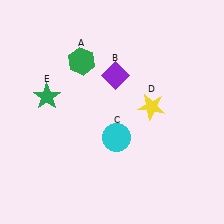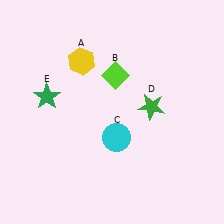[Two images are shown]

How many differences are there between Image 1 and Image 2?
There are 3 differences between the two images.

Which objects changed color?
A changed from green to yellow. B changed from purple to lime. D changed from yellow to green.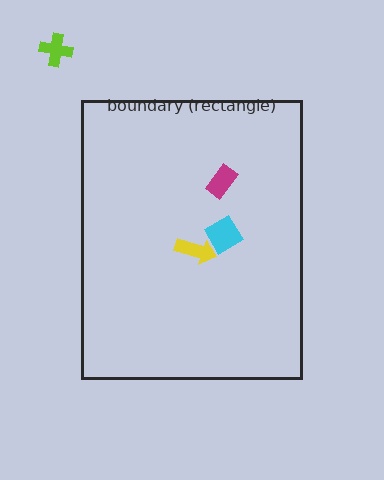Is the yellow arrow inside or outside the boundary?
Inside.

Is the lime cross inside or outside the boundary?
Outside.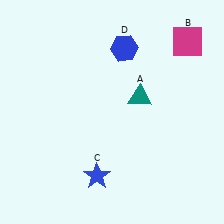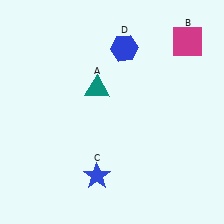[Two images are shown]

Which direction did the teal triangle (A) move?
The teal triangle (A) moved left.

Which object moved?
The teal triangle (A) moved left.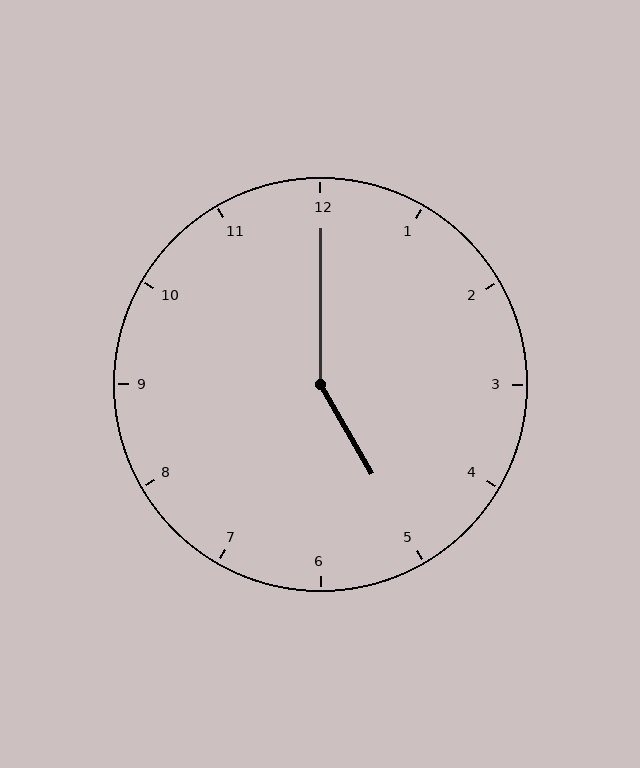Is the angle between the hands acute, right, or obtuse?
It is obtuse.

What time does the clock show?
5:00.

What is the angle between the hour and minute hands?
Approximately 150 degrees.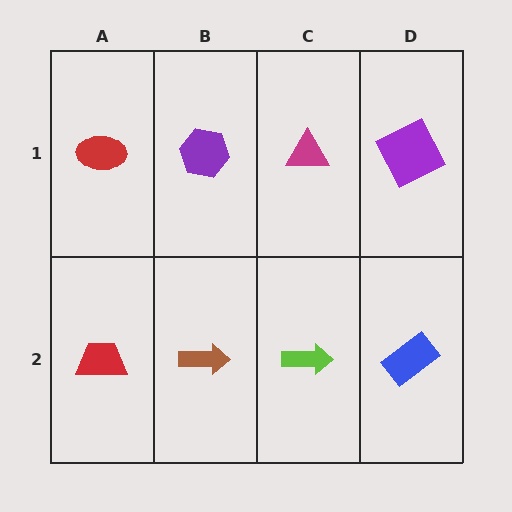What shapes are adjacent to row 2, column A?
A red ellipse (row 1, column A), a brown arrow (row 2, column B).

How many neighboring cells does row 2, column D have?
2.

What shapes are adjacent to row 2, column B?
A purple hexagon (row 1, column B), a red trapezoid (row 2, column A), a lime arrow (row 2, column C).